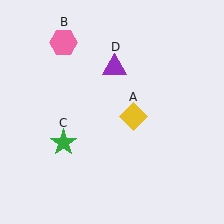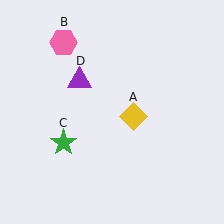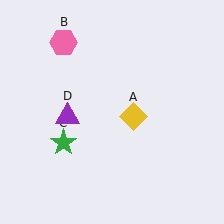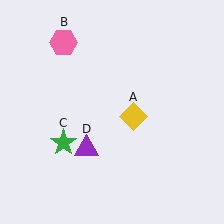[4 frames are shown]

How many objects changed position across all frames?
1 object changed position: purple triangle (object D).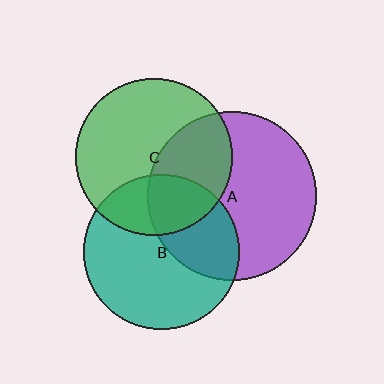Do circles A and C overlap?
Yes.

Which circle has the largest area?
Circle A (purple).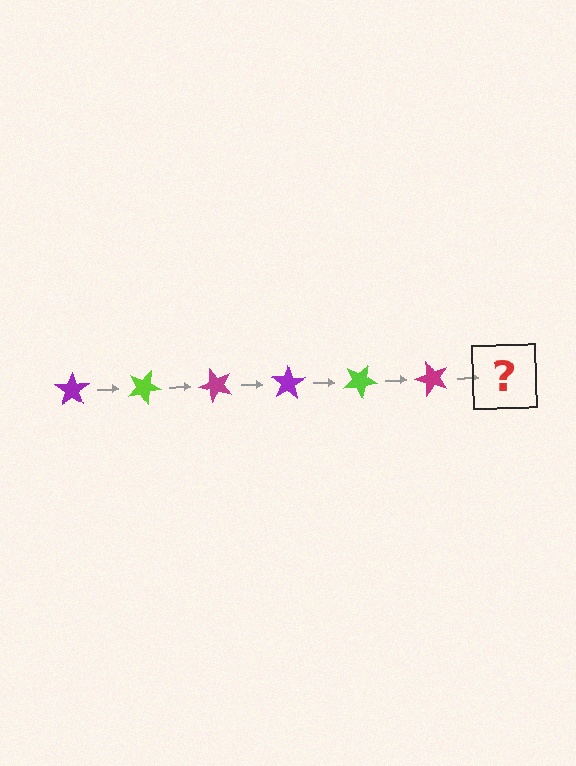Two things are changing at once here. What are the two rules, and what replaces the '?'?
The two rules are that it rotates 25 degrees each step and the color cycles through purple, lime, and magenta. The '?' should be a purple star, rotated 150 degrees from the start.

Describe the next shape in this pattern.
It should be a purple star, rotated 150 degrees from the start.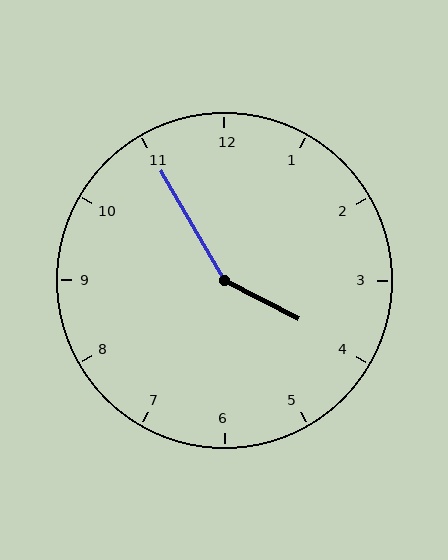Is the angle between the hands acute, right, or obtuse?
It is obtuse.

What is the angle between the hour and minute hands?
Approximately 148 degrees.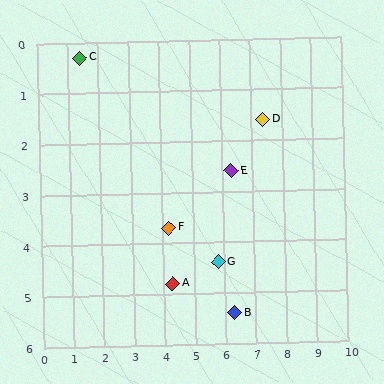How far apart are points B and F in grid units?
Points B and F are about 2.7 grid units apart.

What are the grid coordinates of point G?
Point G is at approximately (5.8, 4.4).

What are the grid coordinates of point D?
Point D is at approximately (7.4, 1.6).